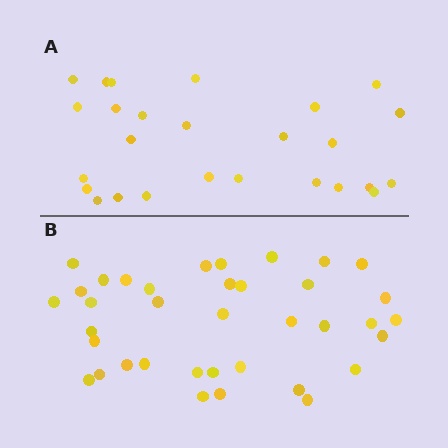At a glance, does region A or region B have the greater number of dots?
Region B (the bottom region) has more dots.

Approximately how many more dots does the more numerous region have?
Region B has roughly 12 or so more dots than region A.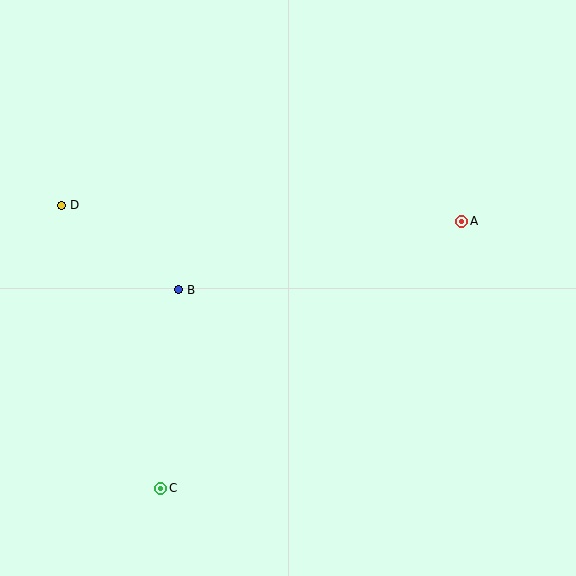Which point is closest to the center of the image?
Point B at (179, 290) is closest to the center.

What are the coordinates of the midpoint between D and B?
The midpoint between D and B is at (120, 248).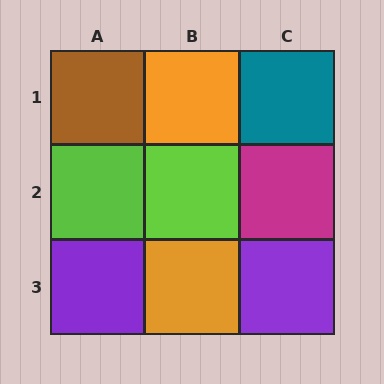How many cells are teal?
1 cell is teal.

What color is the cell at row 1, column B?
Orange.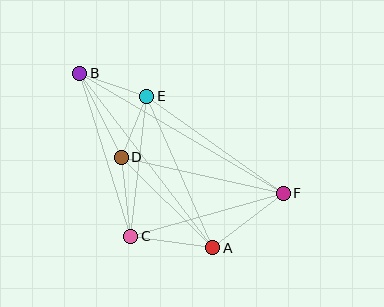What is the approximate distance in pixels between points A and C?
The distance between A and C is approximately 83 pixels.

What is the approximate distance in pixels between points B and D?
The distance between B and D is approximately 94 pixels.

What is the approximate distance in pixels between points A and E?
The distance between A and E is approximately 165 pixels.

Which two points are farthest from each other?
Points B and F are farthest from each other.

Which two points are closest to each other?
Points D and E are closest to each other.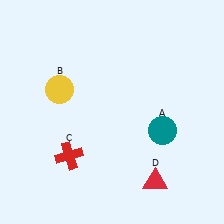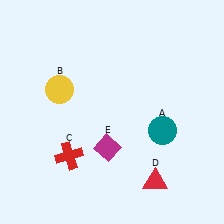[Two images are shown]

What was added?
A magenta diamond (E) was added in Image 2.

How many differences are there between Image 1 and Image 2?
There is 1 difference between the two images.